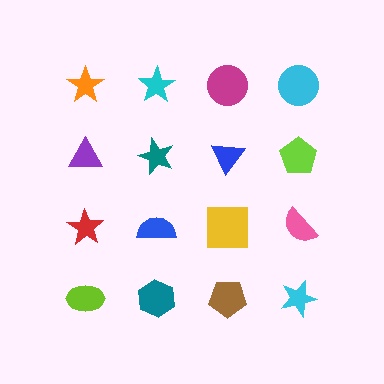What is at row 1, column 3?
A magenta circle.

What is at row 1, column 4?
A cyan circle.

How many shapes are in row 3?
4 shapes.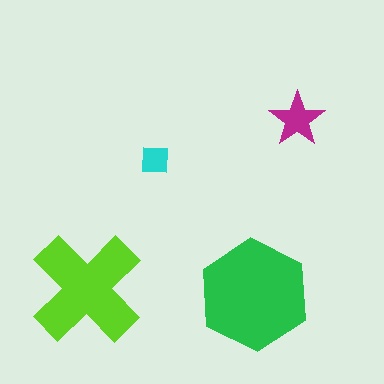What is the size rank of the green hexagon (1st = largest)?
1st.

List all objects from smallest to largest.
The cyan square, the magenta star, the lime cross, the green hexagon.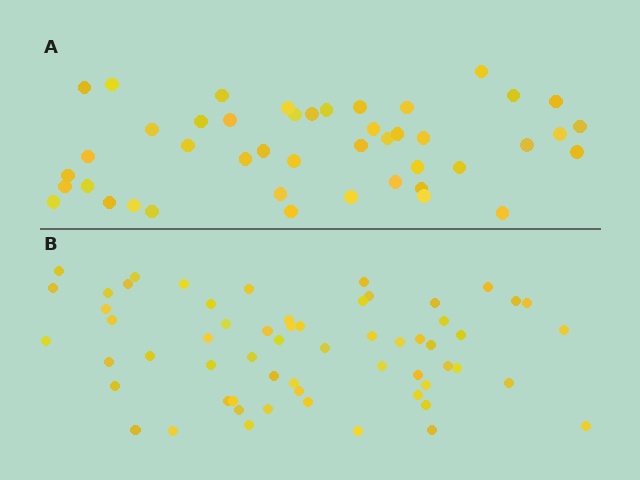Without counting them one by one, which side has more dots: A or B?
Region B (the bottom region) has more dots.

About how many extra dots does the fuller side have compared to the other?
Region B has approximately 15 more dots than region A.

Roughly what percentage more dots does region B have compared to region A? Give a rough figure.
About 35% more.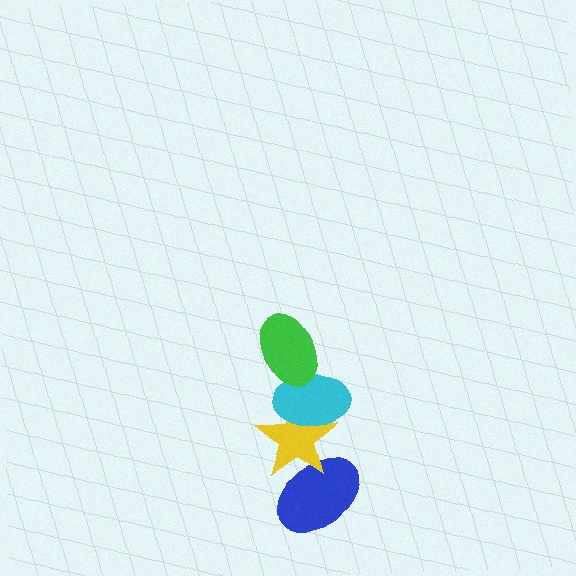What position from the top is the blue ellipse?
The blue ellipse is 4th from the top.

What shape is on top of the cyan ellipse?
The green ellipse is on top of the cyan ellipse.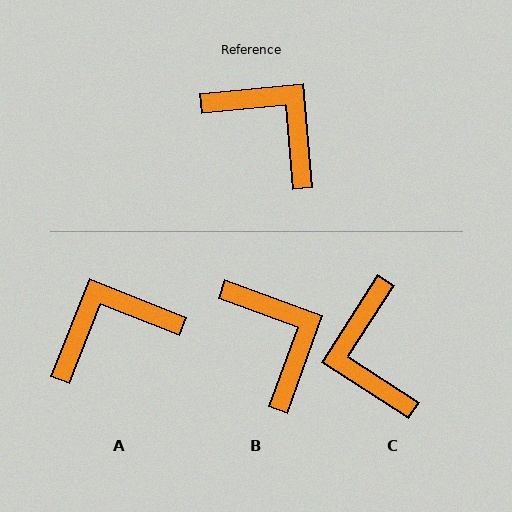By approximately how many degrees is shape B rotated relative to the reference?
Approximately 25 degrees clockwise.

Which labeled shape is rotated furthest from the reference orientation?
C, about 142 degrees away.